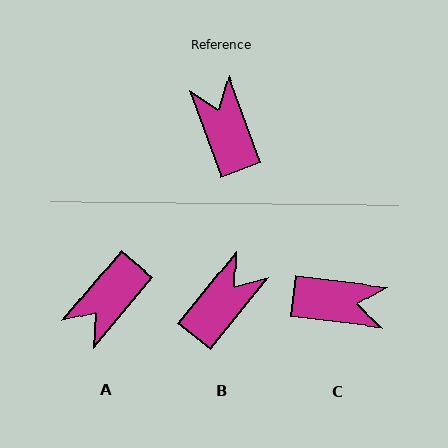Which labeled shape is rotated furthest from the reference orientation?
A, about 120 degrees away.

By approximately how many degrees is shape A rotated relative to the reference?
Approximately 120 degrees counter-clockwise.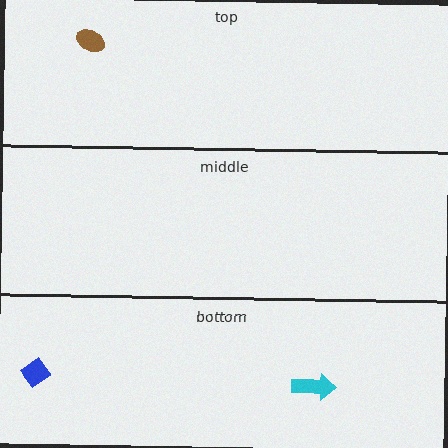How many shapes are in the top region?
1.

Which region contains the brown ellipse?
The top region.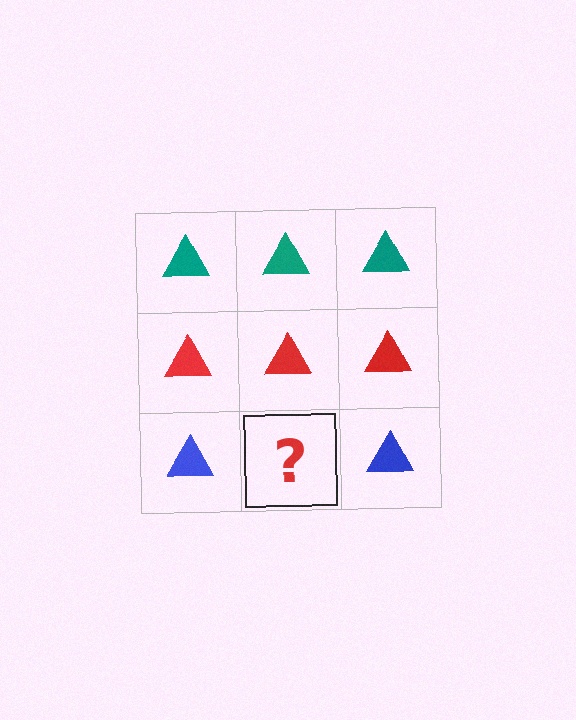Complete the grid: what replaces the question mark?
The question mark should be replaced with a blue triangle.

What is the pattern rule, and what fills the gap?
The rule is that each row has a consistent color. The gap should be filled with a blue triangle.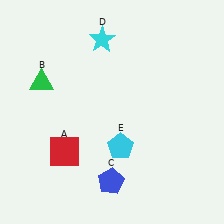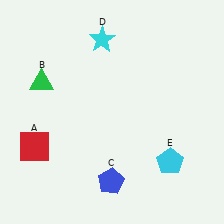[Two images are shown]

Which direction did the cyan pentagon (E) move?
The cyan pentagon (E) moved right.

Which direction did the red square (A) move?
The red square (A) moved left.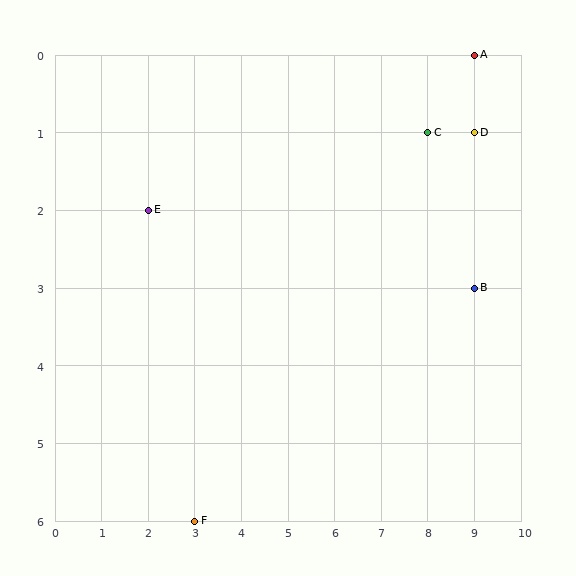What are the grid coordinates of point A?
Point A is at grid coordinates (9, 0).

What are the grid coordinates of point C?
Point C is at grid coordinates (8, 1).